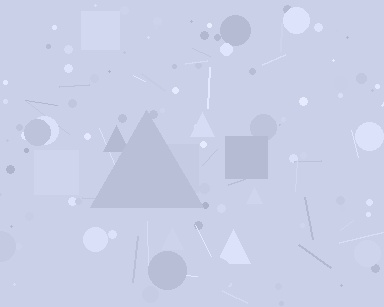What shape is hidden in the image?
A triangle is hidden in the image.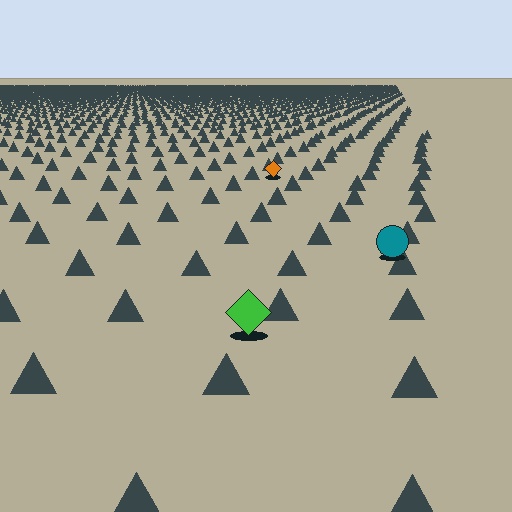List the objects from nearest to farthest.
From nearest to farthest: the green diamond, the teal circle, the orange diamond.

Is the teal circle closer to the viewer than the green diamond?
No. The green diamond is closer — you can tell from the texture gradient: the ground texture is coarser near it.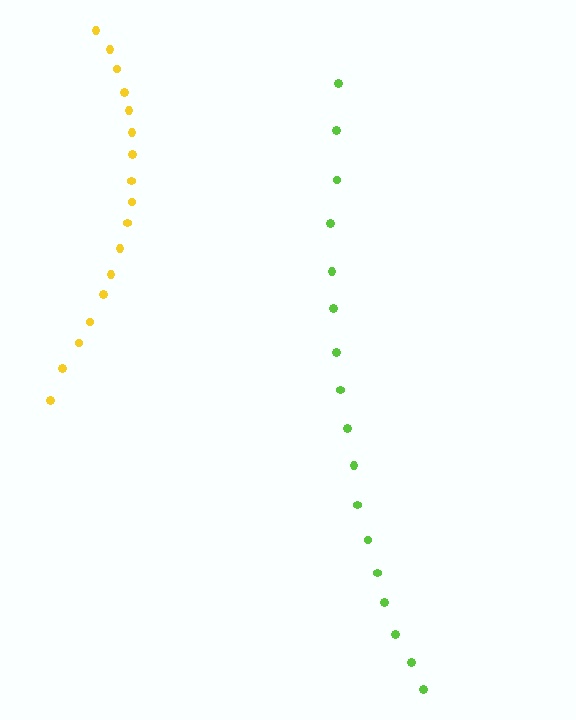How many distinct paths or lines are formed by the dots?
There are 2 distinct paths.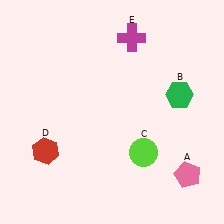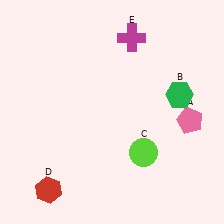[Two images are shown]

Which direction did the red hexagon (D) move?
The red hexagon (D) moved down.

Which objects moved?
The objects that moved are: the pink pentagon (A), the red hexagon (D).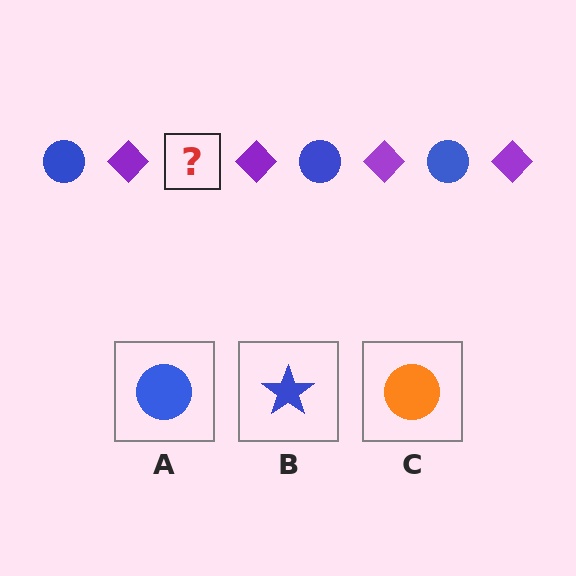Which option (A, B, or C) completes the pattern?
A.